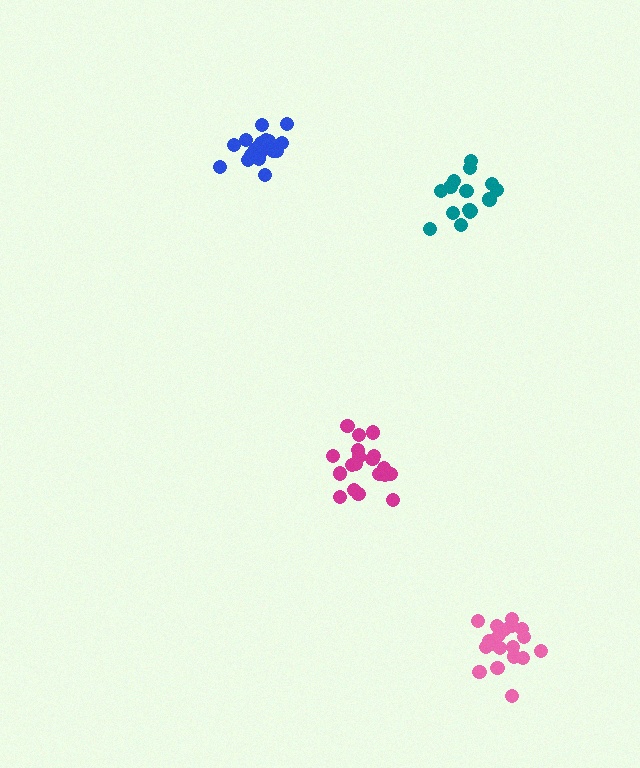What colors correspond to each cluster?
The clusters are colored: blue, pink, magenta, teal.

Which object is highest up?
The blue cluster is topmost.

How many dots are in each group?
Group 1: 19 dots, Group 2: 20 dots, Group 3: 19 dots, Group 4: 15 dots (73 total).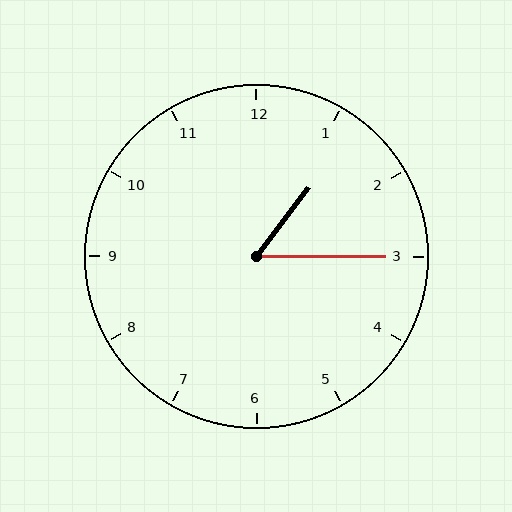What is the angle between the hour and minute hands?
Approximately 52 degrees.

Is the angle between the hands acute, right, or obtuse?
It is acute.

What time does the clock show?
1:15.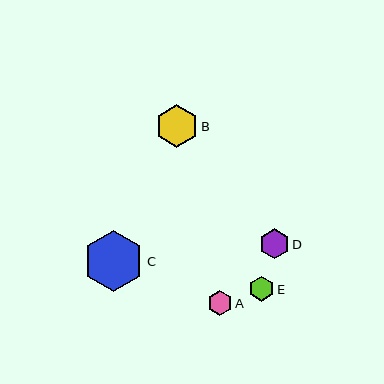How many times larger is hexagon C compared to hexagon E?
Hexagon C is approximately 2.4 times the size of hexagon E.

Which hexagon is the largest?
Hexagon C is the largest with a size of approximately 61 pixels.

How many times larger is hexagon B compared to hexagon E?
Hexagon B is approximately 1.7 times the size of hexagon E.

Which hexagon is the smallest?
Hexagon A is the smallest with a size of approximately 24 pixels.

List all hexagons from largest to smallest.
From largest to smallest: C, B, D, E, A.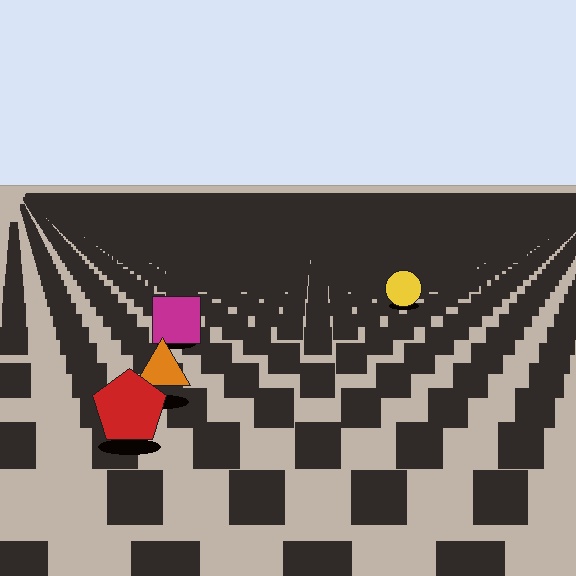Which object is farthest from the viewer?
The yellow circle is farthest from the viewer. It appears smaller and the ground texture around it is denser.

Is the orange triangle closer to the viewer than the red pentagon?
No. The red pentagon is closer — you can tell from the texture gradient: the ground texture is coarser near it.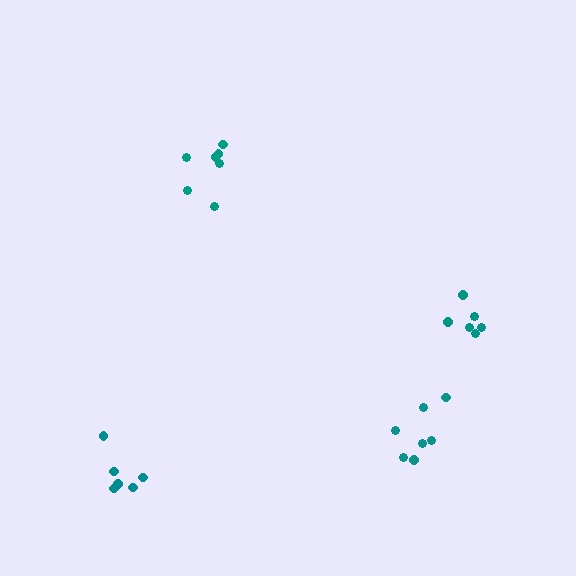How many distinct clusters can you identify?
There are 4 distinct clusters.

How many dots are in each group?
Group 1: 7 dots, Group 2: 6 dots, Group 3: 6 dots, Group 4: 7 dots (26 total).